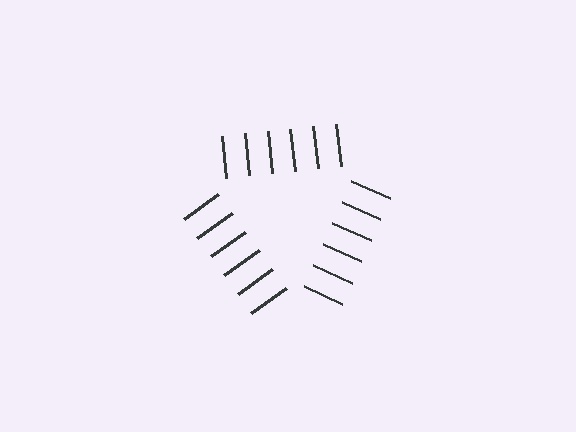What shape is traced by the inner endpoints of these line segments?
An illusory triangle — the line segments terminate on its edges but no continuous stroke is drawn.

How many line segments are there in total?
18 — 6 along each of the 3 edges.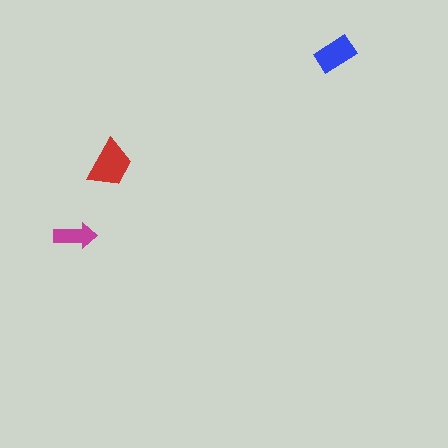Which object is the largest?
The red trapezoid.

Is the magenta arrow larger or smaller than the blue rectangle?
Smaller.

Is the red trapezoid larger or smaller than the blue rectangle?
Larger.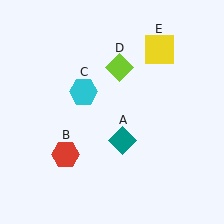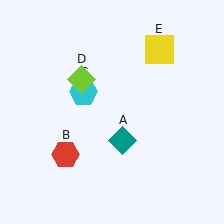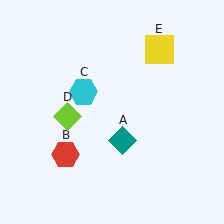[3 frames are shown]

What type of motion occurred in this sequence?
The lime diamond (object D) rotated counterclockwise around the center of the scene.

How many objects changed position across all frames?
1 object changed position: lime diamond (object D).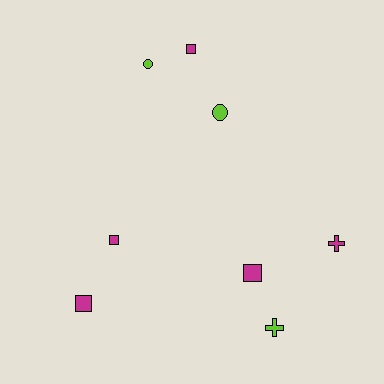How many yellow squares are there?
There are no yellow squares.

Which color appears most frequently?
Magenta, with 5 objects.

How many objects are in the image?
There are 8 objects.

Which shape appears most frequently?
Square, with 4 objects.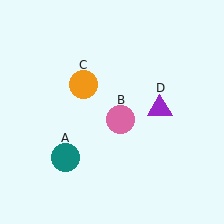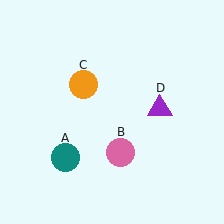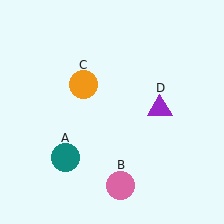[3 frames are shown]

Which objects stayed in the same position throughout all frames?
Teal circle (object A) and orange circle (object C) and purple triangle (object D) remained stationary.